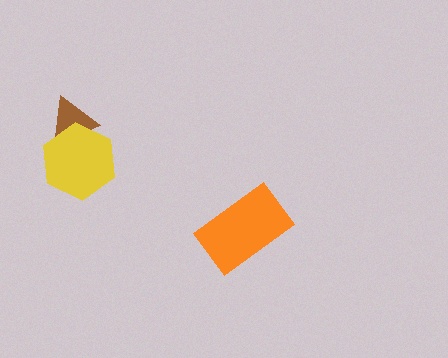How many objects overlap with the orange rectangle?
0 objects overlap with the orange rectangle.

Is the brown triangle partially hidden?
Yes, it is partially covered by another shape.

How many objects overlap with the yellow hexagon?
1 object overlaps with the yellow hexagon.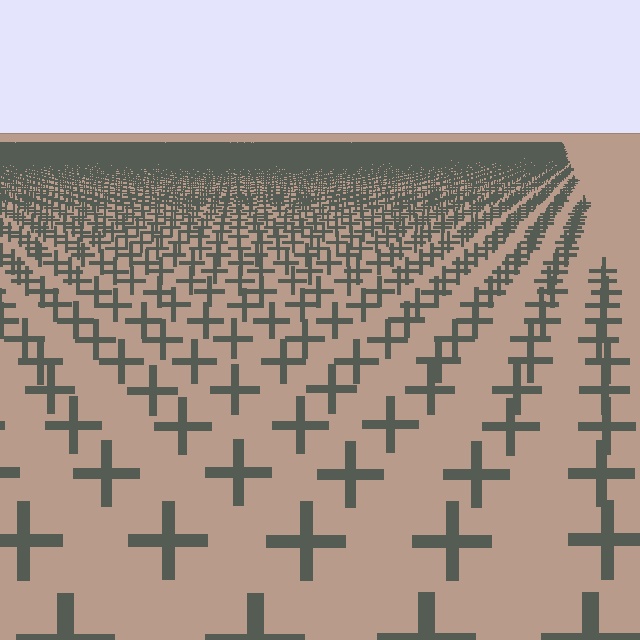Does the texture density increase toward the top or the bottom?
Density increases toward the top.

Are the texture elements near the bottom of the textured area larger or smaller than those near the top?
Larger. Near the bottom, elements are closer to the viewer and appear at a bigger on-screen size.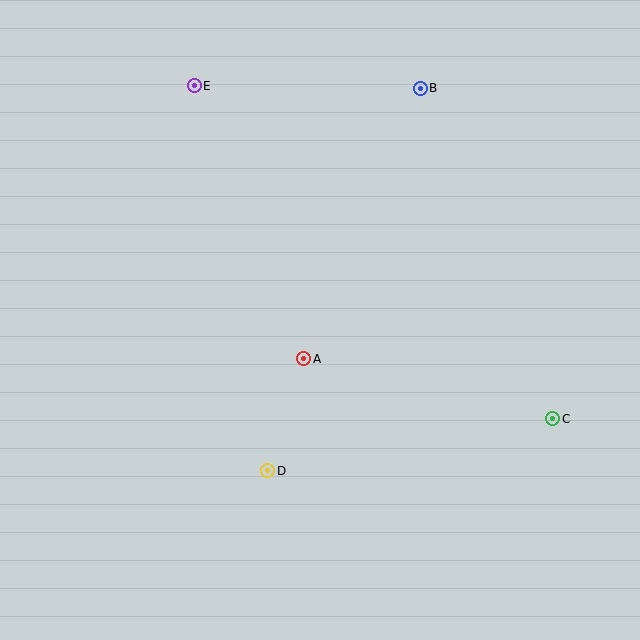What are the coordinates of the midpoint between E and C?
The midpoint between E and C is at (373, 252).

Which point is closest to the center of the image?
Point A at (304, 359) is closest to the center.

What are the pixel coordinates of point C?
Point C is at (553, 419).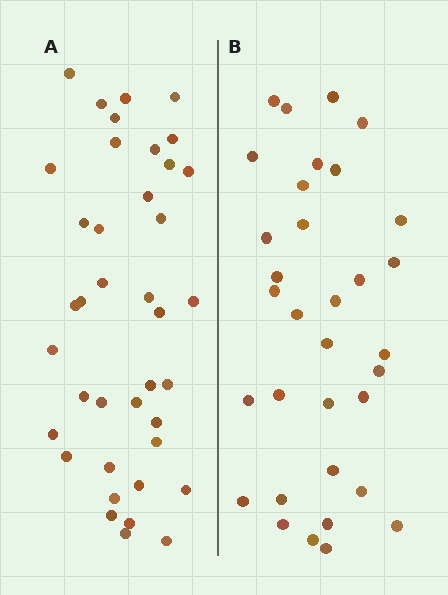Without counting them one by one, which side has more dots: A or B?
Region A (the left region) has more dots.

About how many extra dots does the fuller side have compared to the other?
Region A has about 6 more dots than region B.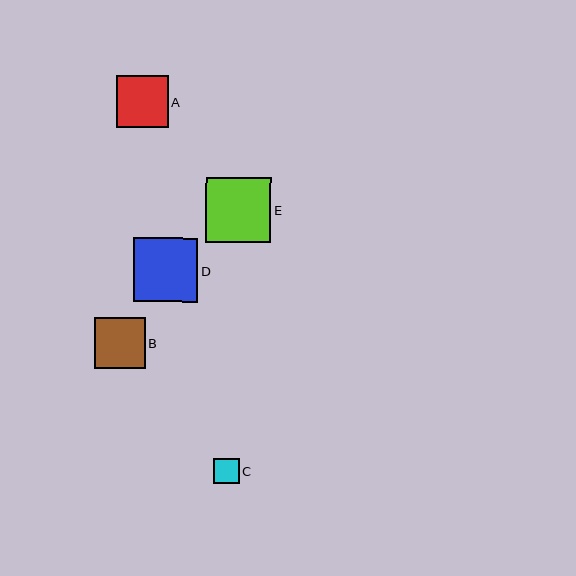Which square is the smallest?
Square C is the smallest with a size of approximately 25 pixels.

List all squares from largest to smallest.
From largest to smallest: E, D, A, B, C.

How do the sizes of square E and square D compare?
Square E and square D are approximately the same size.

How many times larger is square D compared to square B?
Square D is approximately 1.3 times the size of square B.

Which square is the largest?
Square E is the largest with a size of approximately 65 pixels.